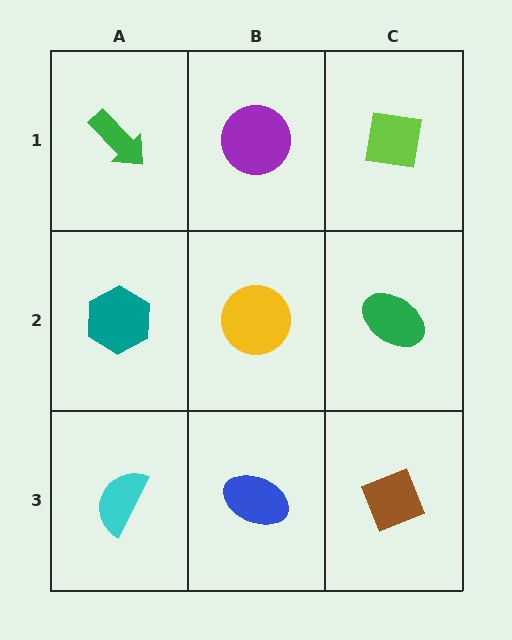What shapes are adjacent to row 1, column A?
A teal hexagon (row 2, column A), a purple circle (row 1, column B).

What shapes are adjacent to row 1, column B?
A yellow circle (row 2, column B), a green arrow (row 1, column A), a lime square (row 1, column C).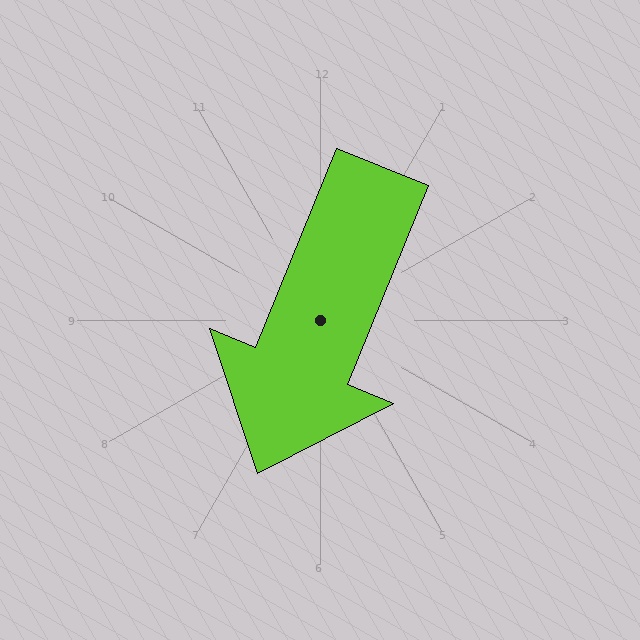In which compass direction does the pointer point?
South.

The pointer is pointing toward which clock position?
Roughly 7 o'clock.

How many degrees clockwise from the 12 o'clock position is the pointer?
Approximately 202 degrees.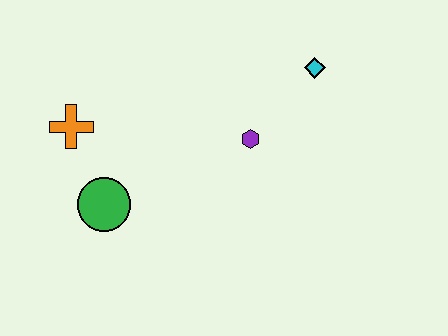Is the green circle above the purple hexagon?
No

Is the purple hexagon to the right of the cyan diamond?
No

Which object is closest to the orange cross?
The green circle is closest to the orange cross.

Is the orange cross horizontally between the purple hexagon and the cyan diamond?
No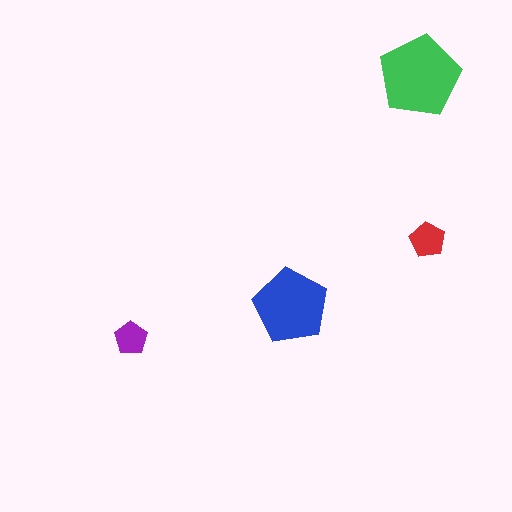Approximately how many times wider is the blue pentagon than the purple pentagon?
About 2 times wider.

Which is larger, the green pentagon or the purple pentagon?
The green one.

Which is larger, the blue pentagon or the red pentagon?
The blue one.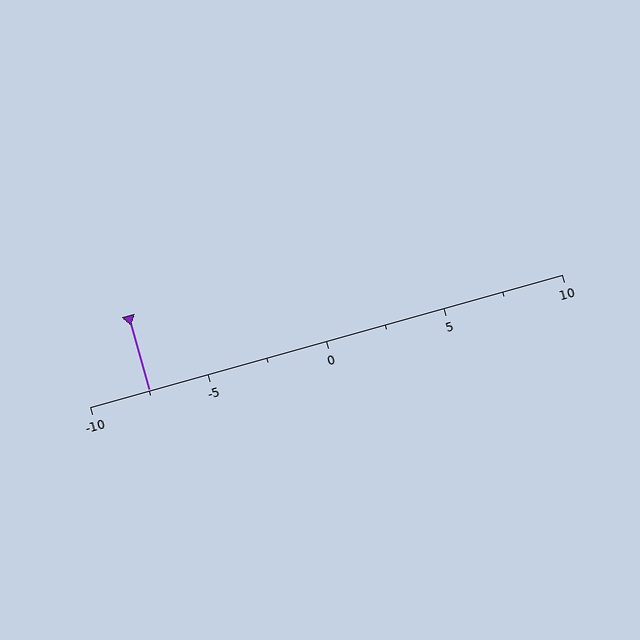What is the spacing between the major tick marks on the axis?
The major ticks are spaced 5 apart.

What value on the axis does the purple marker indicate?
The marker indicates approximately -7.5.